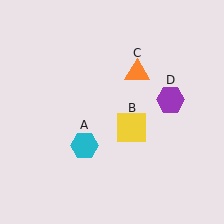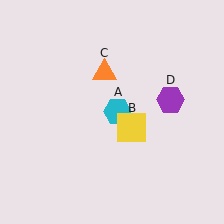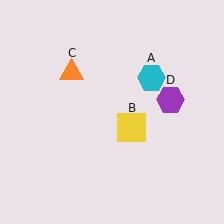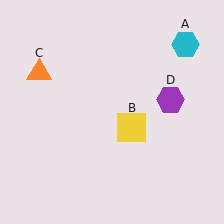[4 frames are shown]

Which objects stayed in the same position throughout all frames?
Yellow square (object B) and purple hexagon (object D) remained stationary.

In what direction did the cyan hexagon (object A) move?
The cyan hexagon (object A) moved up and to the right.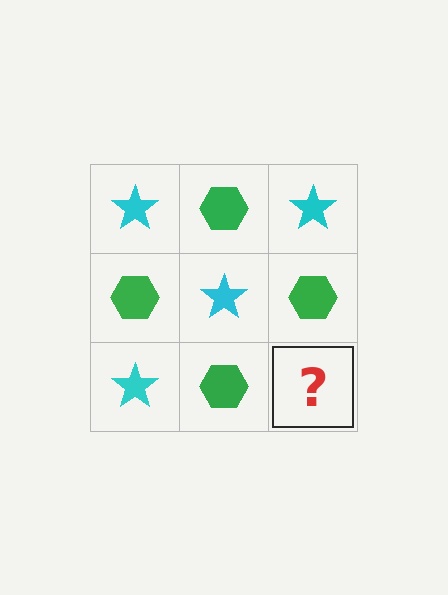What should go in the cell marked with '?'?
The missing cell should contain a cyan star.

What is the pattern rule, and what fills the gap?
The rule is that it alternates cyan star and green hexagon in a checkerboard pattern. The gap should be filled with a cyan star.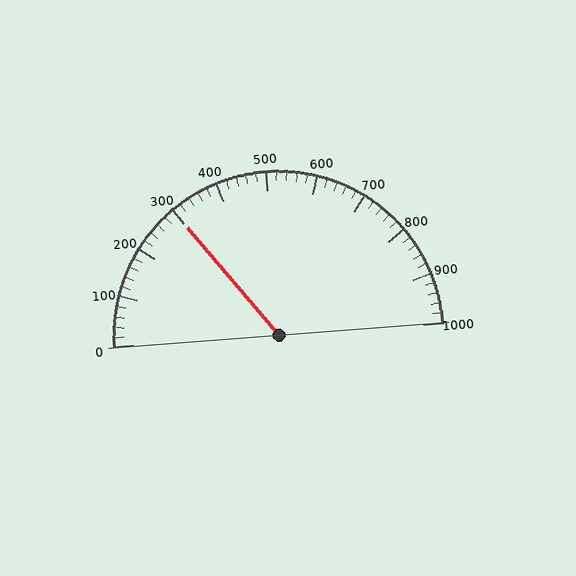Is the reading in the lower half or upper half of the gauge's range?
The reading is in the lower half of the range (0 to 1000).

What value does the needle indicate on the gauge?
The needle indicates approximately 300.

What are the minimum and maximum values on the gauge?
The gauge ranges from 0 to 1000.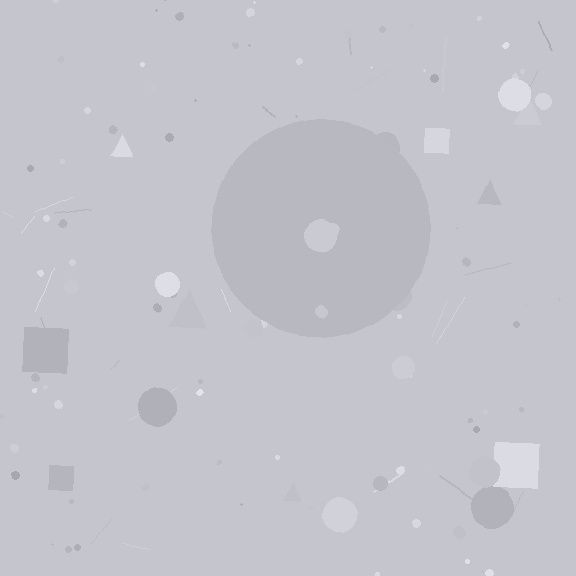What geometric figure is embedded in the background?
A circle is embedded in the background.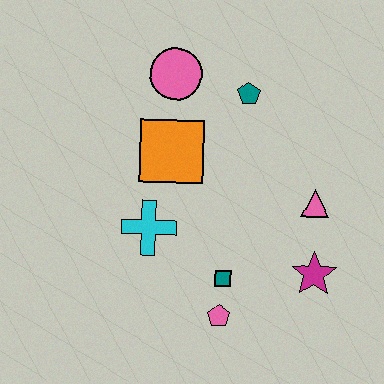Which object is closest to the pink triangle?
The magenta star is closest to the pink triangle.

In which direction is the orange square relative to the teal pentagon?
The orange square is to the left of the teal pentagon.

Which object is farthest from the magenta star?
The pink circle is farthest from the magenta star.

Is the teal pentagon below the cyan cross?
No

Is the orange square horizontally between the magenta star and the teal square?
No